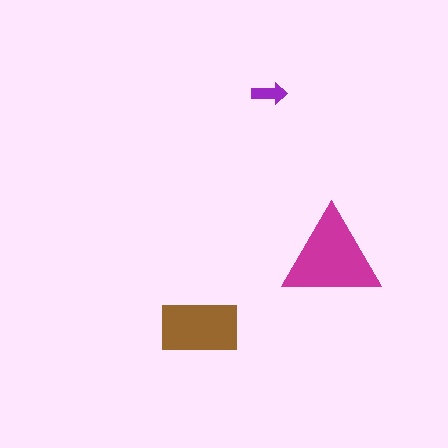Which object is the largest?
The magenta triangle.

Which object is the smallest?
The purple arrow.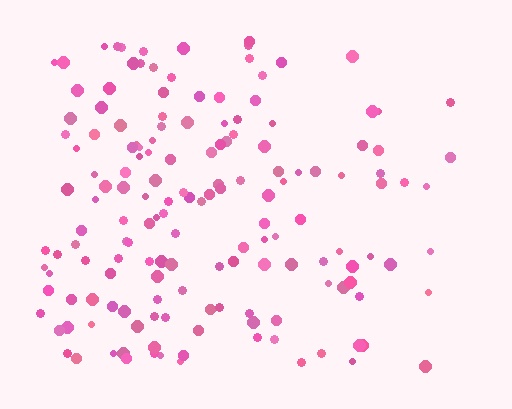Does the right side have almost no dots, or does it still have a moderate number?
Still a moderate number, just noticeably fewer than the left.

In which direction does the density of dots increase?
From right to left, with the left side densest.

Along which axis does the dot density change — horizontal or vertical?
Horizontal.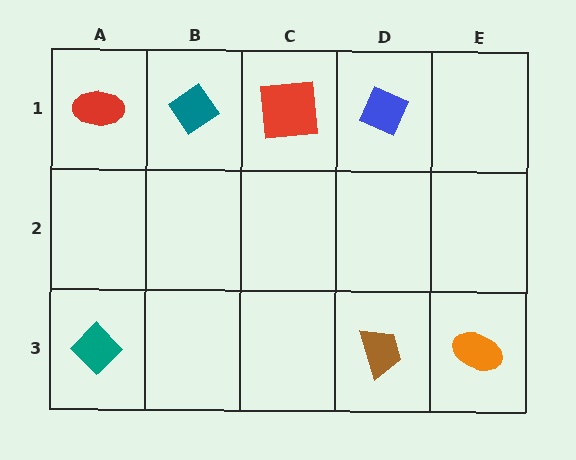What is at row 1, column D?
A blue diamond.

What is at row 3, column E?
An orange ellipse.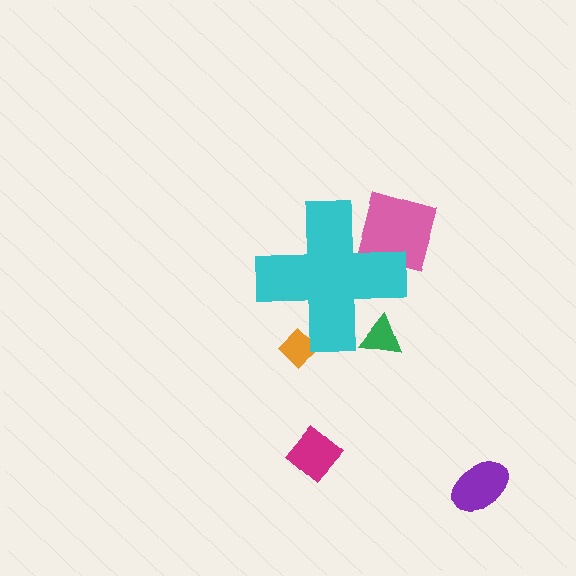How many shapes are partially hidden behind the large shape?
3 shapes are partially hidden.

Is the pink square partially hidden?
Yes, the pink square is partially hidden behind the cyan cross.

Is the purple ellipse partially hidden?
No, the purple ellipse is fully visible.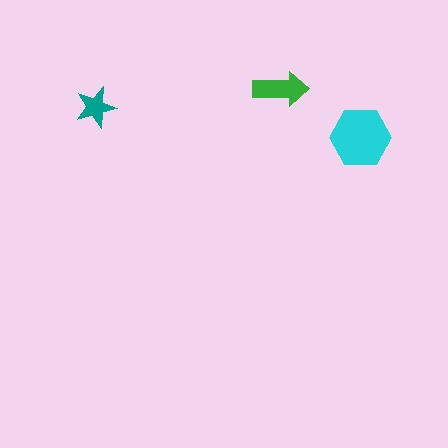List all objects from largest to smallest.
The cyan hexagon, the green arrow, the teal star.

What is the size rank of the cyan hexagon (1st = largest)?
1st.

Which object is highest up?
The green arrow is topmost.